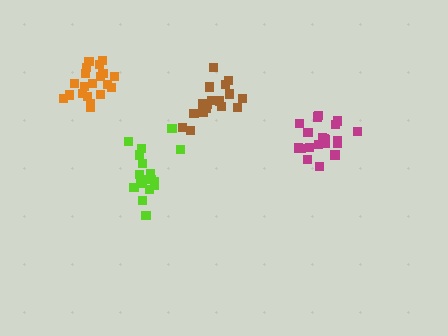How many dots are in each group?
Group 1: 18 dots, Group 2: 20 dots, Group 3: 20 dots, Group 4: 17 dots (75 total).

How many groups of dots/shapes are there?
There are 4 groups.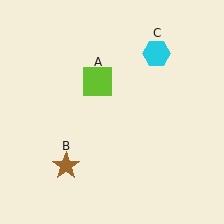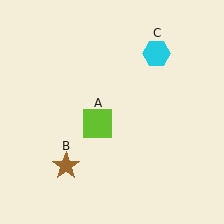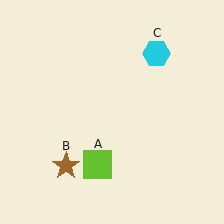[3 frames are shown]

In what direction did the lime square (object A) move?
The lime square (object A) moved down.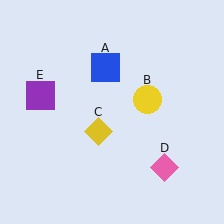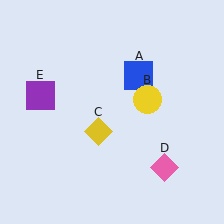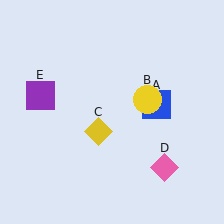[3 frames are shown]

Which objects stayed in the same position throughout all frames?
Yellow circle (object B) and yellow diamond (object C) and pink diamond (object D) and purple square (object E) remained stationary.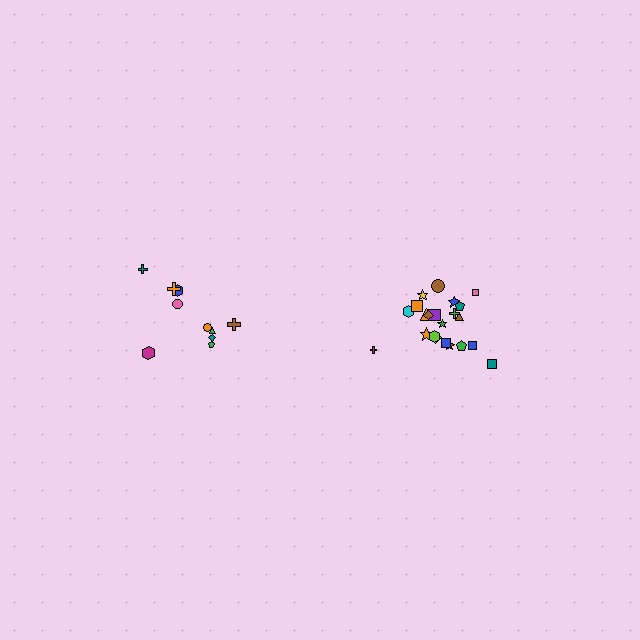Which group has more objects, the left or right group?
The right group.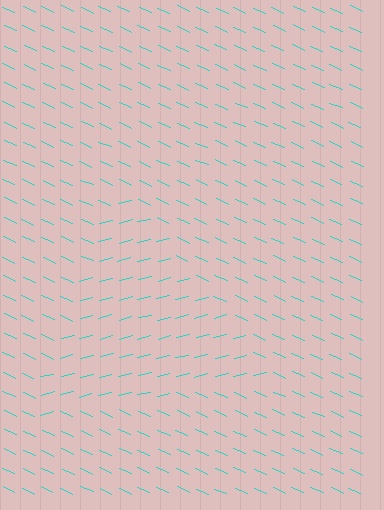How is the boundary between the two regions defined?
The boundary is defined purely by a change in line orientation (approximately 39 degrees difference). All lines are the same color and thickness.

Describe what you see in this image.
The image is filled with small cyan line segments. A triangle region in the image has lines oriented differently from the surrounding lines, creating a visible texture boundary.